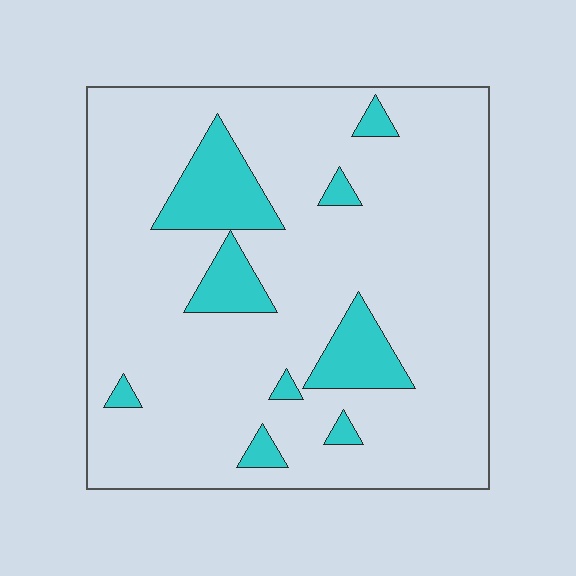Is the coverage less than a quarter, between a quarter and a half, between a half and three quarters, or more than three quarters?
Less than a quarter.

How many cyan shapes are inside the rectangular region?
9.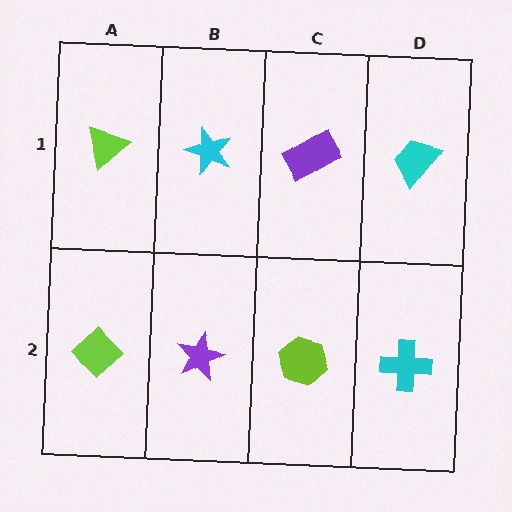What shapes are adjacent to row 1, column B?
A purple star (row 2, column B), a lime triangle (row 1, column A), a purple rectangle (row 1, column C).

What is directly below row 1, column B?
A purple star.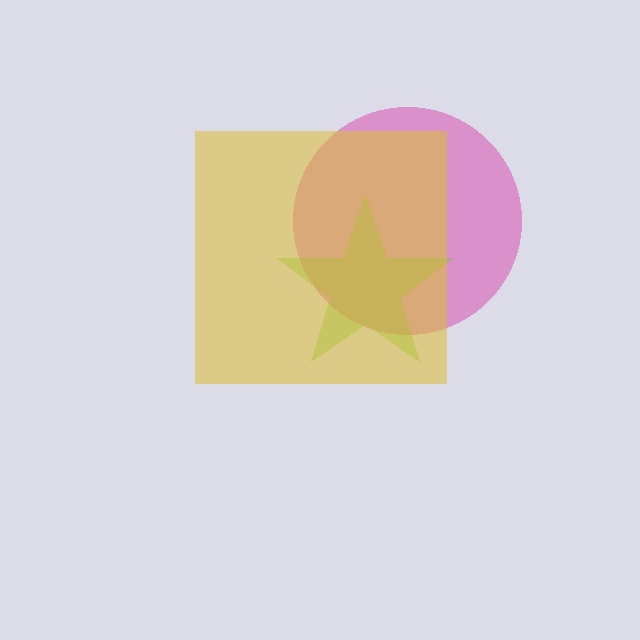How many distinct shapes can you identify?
There are 3 distinct shapes: a pink circle, a lime star, a yellow square.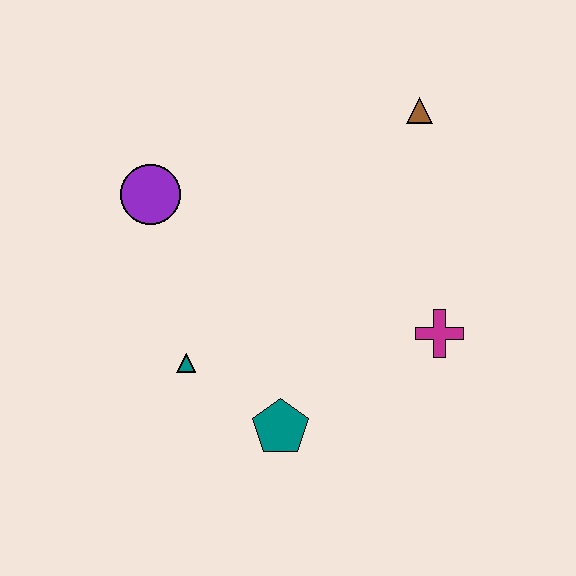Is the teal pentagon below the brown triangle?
Yes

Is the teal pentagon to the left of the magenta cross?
Yes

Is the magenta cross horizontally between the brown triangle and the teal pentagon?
No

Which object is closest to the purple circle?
The teal triangle is closest to the purple circle.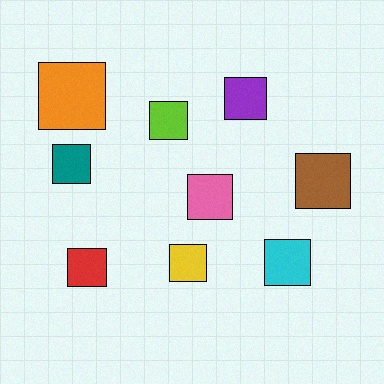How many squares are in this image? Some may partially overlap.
There are 9 squares.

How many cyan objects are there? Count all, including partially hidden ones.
There is 1 cyan object.